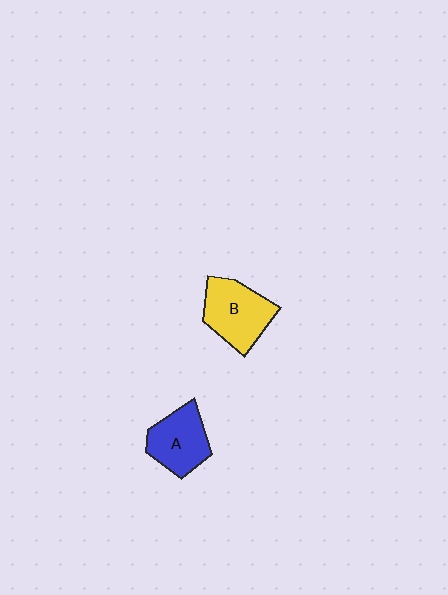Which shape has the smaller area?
Shape A (blue).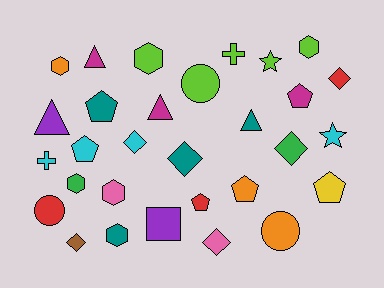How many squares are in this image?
There is 1 square.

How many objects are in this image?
There are 30 objects.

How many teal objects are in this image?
There are 4 teal objects.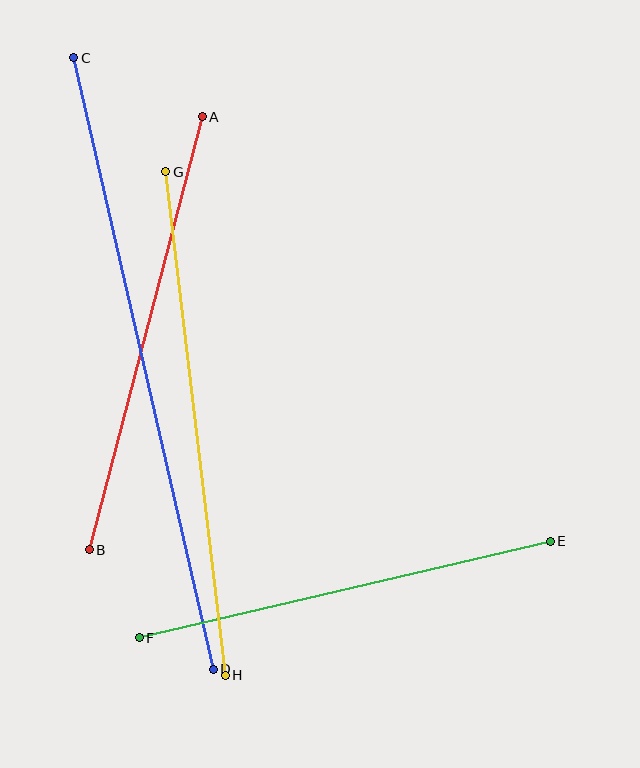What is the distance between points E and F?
The distance is approximately 422 pixels.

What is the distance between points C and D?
The distance is approximately 627 pixels.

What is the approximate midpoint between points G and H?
The midpoint is at approximately (195, 424) pixels.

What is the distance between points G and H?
The distance is approximately 507 pixels.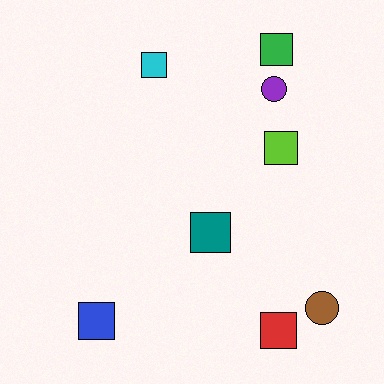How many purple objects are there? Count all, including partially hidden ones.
There is 1 purple object.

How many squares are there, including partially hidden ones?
There are 6 squares.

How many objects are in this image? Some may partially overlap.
There are 8 objects.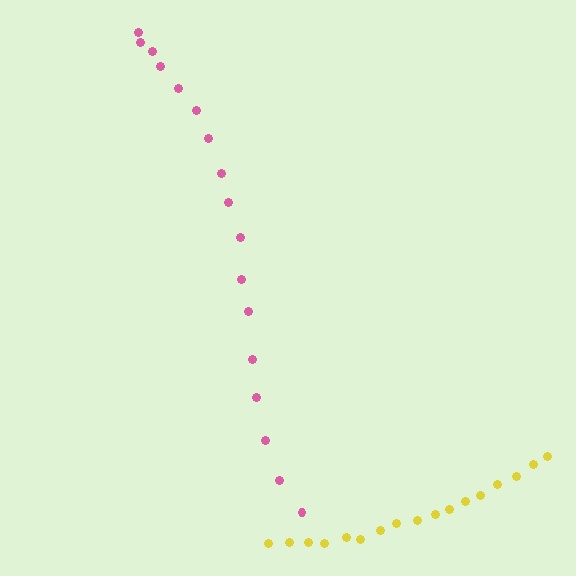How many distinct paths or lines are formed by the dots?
There are 2 distinct paths.